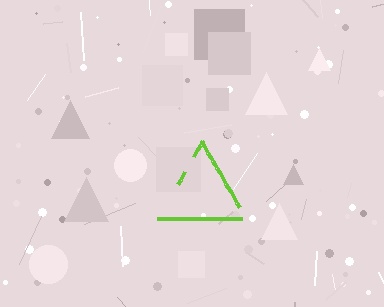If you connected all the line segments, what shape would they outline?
They would outline a triangle.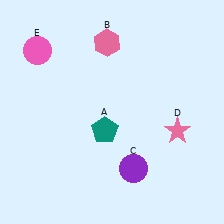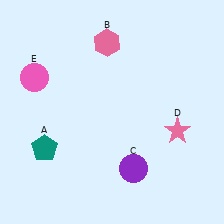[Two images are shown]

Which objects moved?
The objects that moved are: the teal pentagon (A), the pink circle (E).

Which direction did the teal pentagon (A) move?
The teal pentagon (A) moved left.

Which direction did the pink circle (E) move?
The pink circle (E) moved down.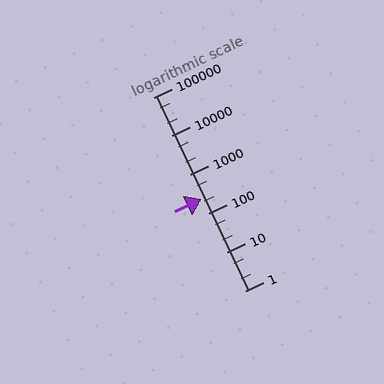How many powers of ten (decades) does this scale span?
The scale spans 5 decades, from 1 to 100000.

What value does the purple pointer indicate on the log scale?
The pointer indicates approximately 230.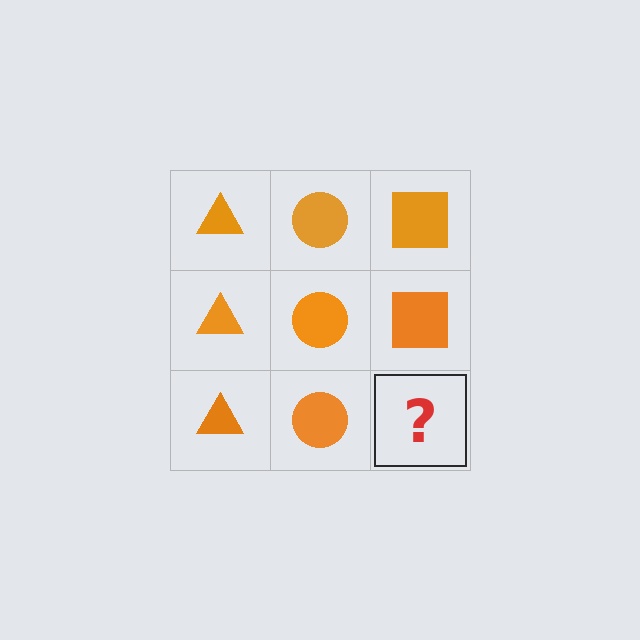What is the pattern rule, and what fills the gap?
The rule is that each column has a consistent shape. The gap should be filled with an orange square.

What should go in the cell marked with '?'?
The missing cell should contain an orange square.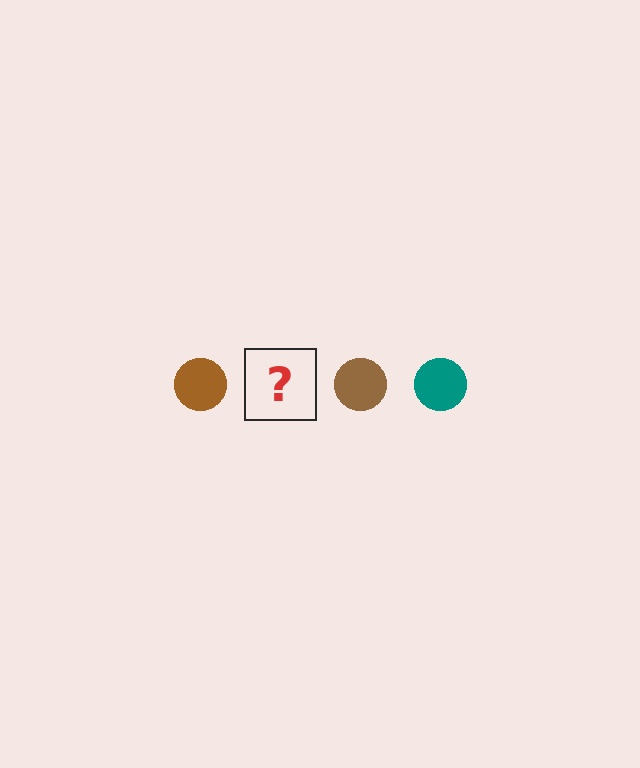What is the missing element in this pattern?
The missing element is a teal circle.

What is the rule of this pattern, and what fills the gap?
The rule is that the pattern cycles through brown, teal circles. The gap should be filled with a teal circle.